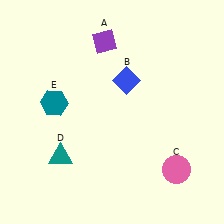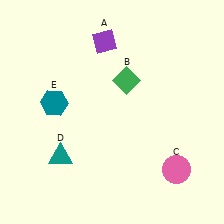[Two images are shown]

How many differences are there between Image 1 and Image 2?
There is 1 difference between the two images.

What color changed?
The diamond (B) changed from blue in Image 1 to green in Image 2.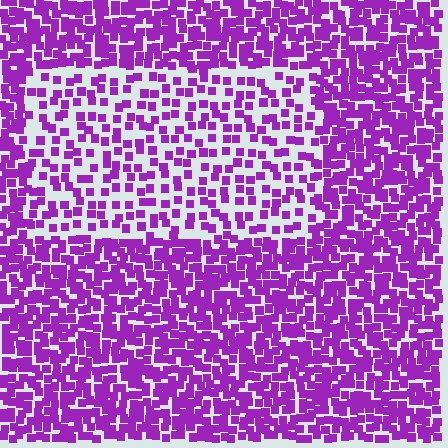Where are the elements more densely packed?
The elements are more densely packed outside the rectangle boundary.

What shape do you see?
I see a rectangle.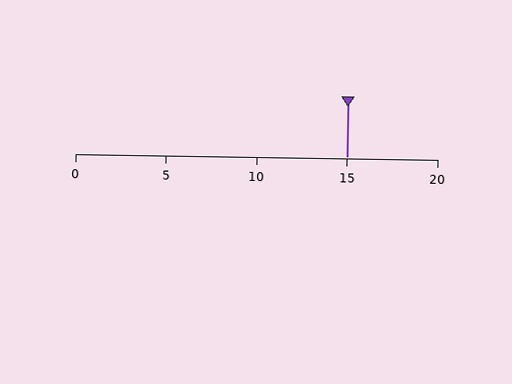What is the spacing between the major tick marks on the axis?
The major ticks are spaced 5 apart.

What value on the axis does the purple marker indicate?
The marker indicates approximately 15.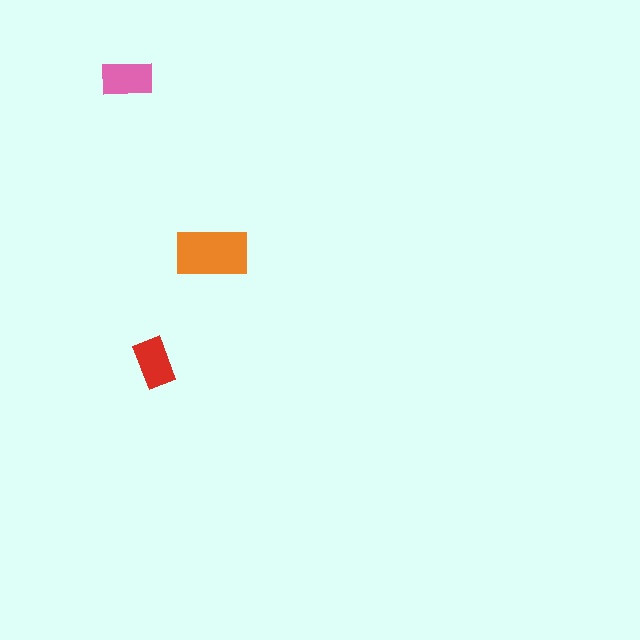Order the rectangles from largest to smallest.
the orange one, the pink one, the red one.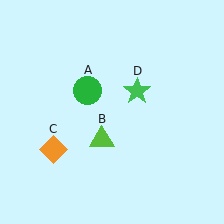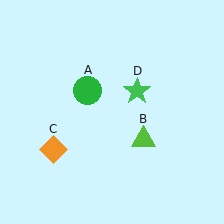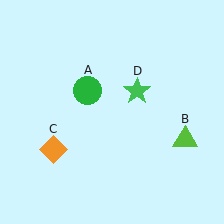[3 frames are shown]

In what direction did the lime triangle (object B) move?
The lime triangle (object B) moved right.